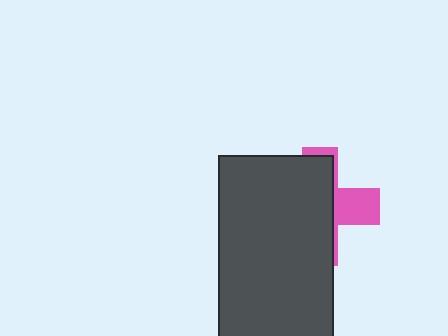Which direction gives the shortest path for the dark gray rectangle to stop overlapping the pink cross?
Moving left gives the shortest separation.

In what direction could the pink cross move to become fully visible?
The pink cross could move right. That would shift it out from behind the dark gray rectangle entirely.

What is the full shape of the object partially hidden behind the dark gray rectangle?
The partially hidden object is a pink cross.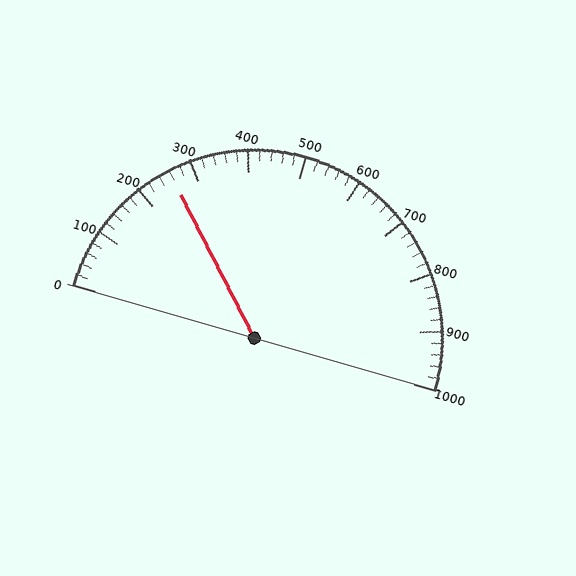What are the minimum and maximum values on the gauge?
The gauge ranges from 0 to 1000.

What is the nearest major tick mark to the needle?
The nearest major tick mark is 300.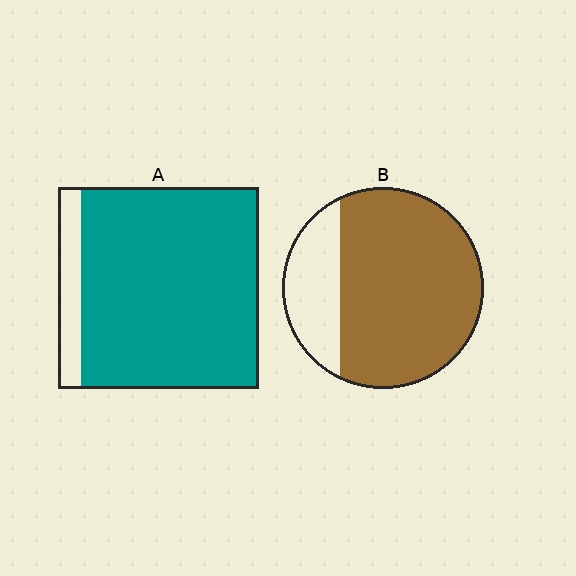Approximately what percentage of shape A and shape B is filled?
A is approximately 90% and B is approximately 75%.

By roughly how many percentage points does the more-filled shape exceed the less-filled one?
By roughly 10 percentage points (A over B).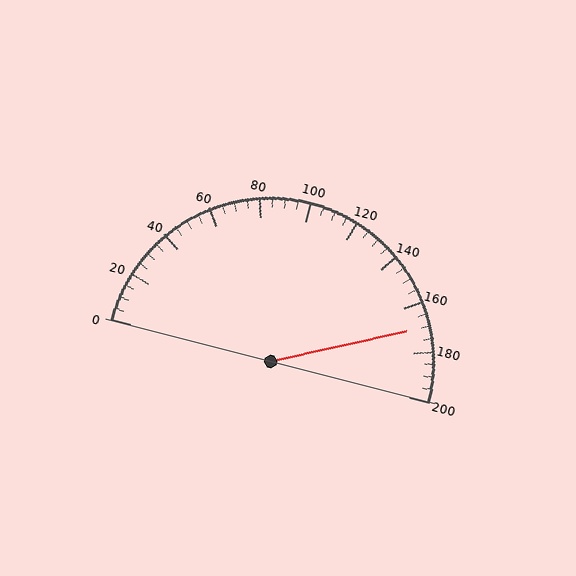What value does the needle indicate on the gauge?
The needle indicates approximately 170.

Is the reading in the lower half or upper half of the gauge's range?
The reading is in the upper half of the range (0 to 200).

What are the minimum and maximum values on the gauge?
The gauge ranges from 0 to 200.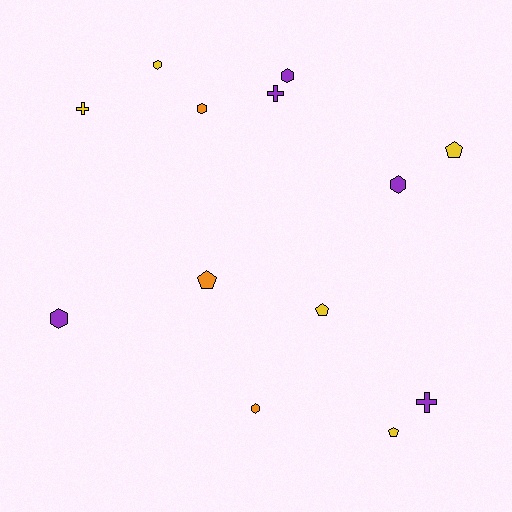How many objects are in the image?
There are 13 objects.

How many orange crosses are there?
There are no orange crosses.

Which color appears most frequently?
Purple, with 5 objects.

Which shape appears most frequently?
Hexagon, with 6 objects.